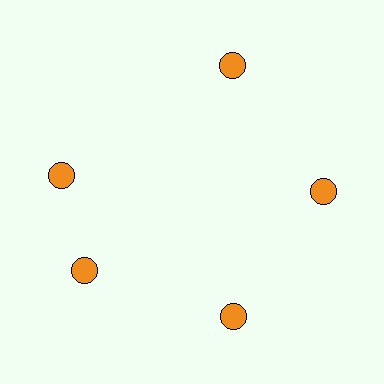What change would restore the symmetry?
The symmetry would be restored by rotating it back into even spacing with its neighbors so that all 5 circles sit at equal angles and equal distance from the center.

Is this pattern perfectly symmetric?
No. The 5 orange circles are arranged in a ring, but one element near the 10 o'clock position is rotated out of alignment along the ring, breaking the 5-fold rotational symmetry.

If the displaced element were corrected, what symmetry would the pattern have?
It would have 5-fold rotational symmetry — the pattern would map onto itself every 72 degrees.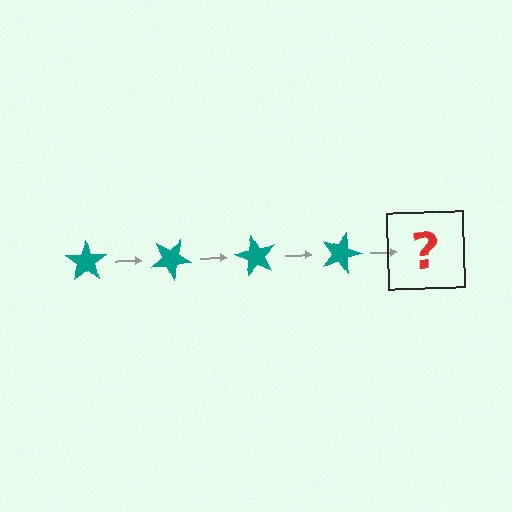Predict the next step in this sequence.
The next step is a teal star rotated 120 degrees.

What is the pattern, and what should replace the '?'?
The pattern is that the star rotates 30 degrees each step. The '?' should be a teal star rotated 120 degrees.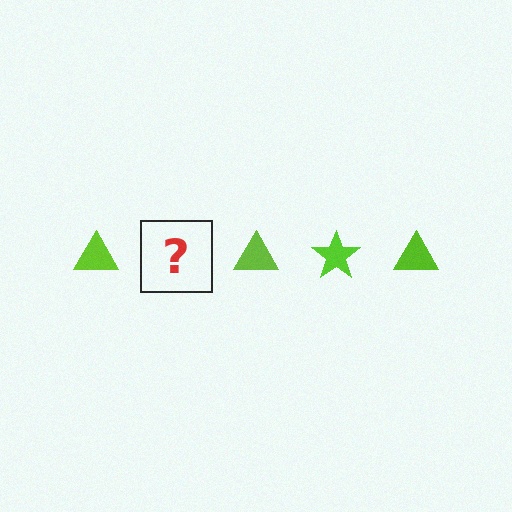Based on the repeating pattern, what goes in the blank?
The blank should be a lime star.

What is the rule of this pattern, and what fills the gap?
The rule is that the pattern cycles through triangle, star shapes in lime. The gap should be filled with a lime star.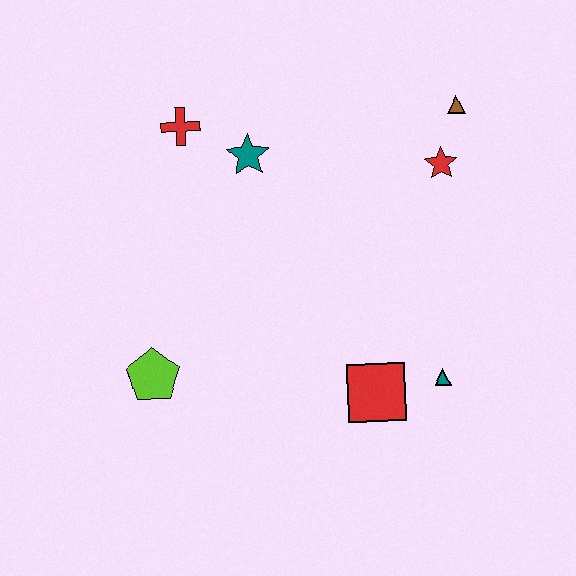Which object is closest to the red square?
The teal triangle is closest to the red square.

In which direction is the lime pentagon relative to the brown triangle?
The lime pentagon is to the left of the brown triangle.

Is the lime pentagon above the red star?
No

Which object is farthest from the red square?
The red cross is farthest from the red square.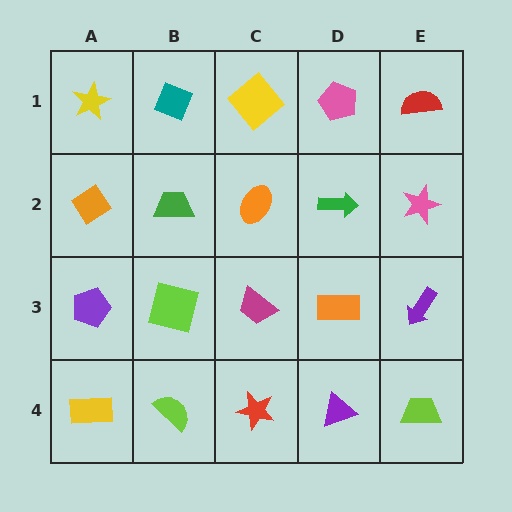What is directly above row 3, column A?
An orange diamond.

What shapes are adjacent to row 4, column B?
A lime square (row 3, column B), a yellow rectangle (row 4, column A), a red star (row 4, column C).